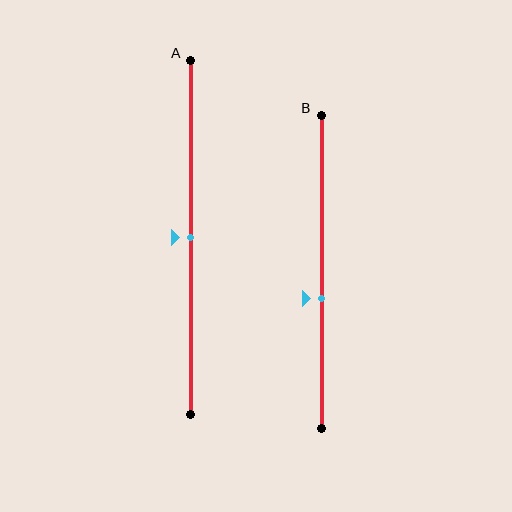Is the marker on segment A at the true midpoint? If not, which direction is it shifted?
Yes, the marker on segment A is at the true midpoint.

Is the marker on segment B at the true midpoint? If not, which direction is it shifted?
No, the marker on segment B is shifted downward by about 9% of the segment length.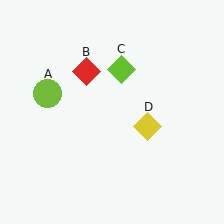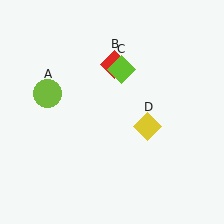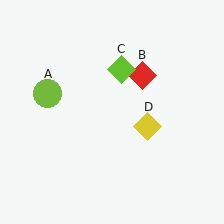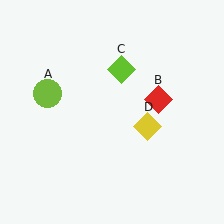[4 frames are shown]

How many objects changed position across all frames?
1 object changed position: red diamond (object B).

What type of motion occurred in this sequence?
The red diamond (object B) rotated clockwise around the center of the scene.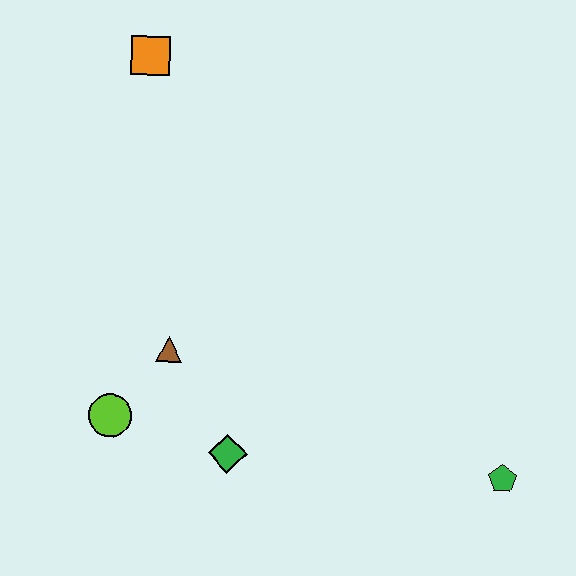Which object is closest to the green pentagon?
The green diamond is closest to the green pentagon.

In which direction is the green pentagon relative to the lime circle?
The green pentagon is to the right of the lime circle.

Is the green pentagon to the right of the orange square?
Yes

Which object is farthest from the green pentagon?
The orange square is farthest from the green pentagon.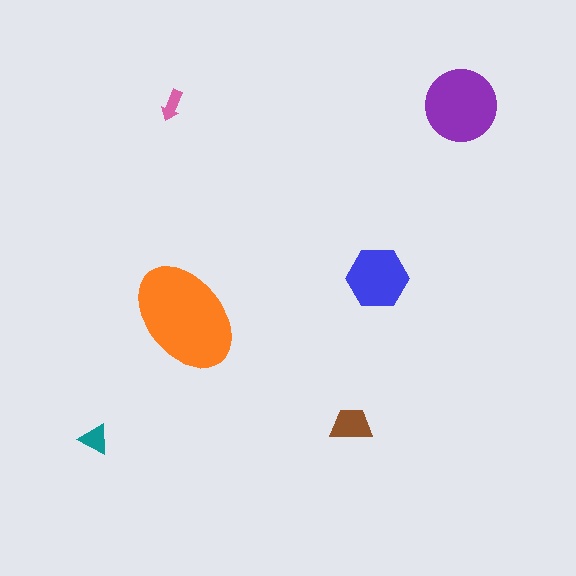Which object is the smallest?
The pink arrow.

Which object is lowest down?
The teal triangle is bottommost.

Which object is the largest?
The orange ellipse.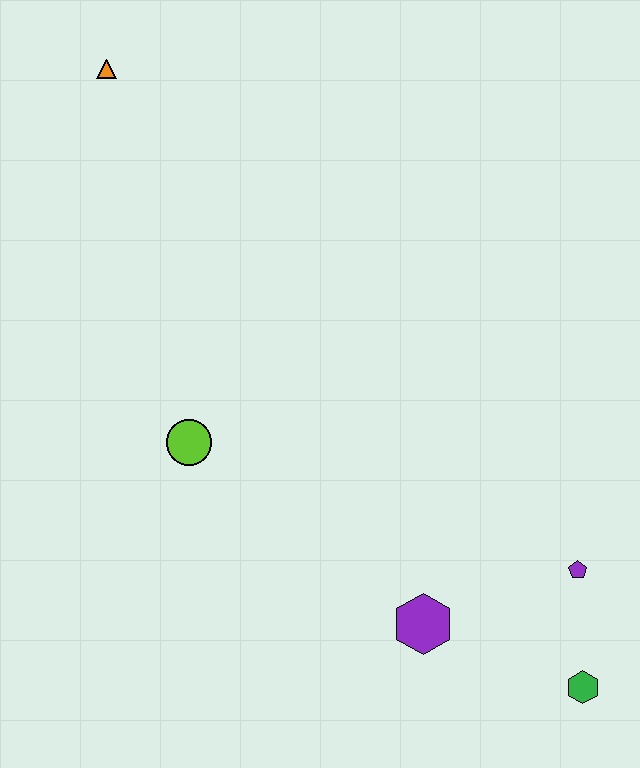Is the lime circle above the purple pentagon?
Yes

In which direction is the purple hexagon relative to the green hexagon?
The purple hexagon is to the left of the green hexagon.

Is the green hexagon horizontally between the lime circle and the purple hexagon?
No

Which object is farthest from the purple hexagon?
The orange triangle is farthest from the purple hexagon.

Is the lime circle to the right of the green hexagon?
No